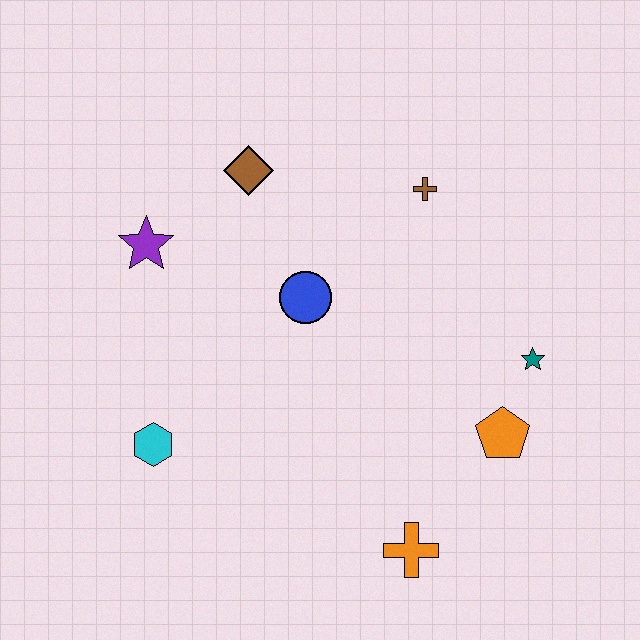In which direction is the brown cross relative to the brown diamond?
The brown cross is to the right of the brown diamond.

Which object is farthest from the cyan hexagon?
The teal star is farthest from the cyan hexagon.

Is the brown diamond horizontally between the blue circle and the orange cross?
No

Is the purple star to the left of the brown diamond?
Yes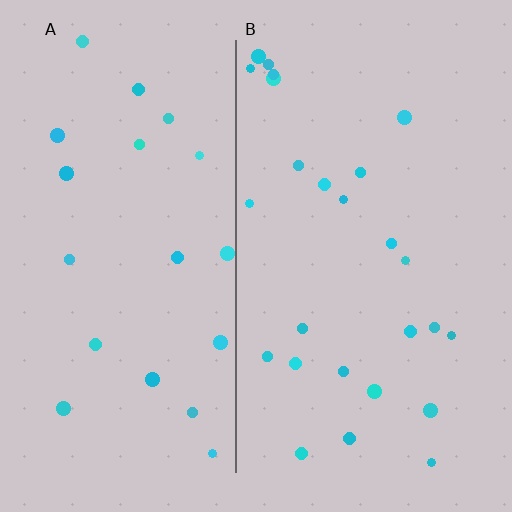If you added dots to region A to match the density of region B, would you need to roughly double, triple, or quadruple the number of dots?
Approximately double.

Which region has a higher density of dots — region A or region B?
B (the right).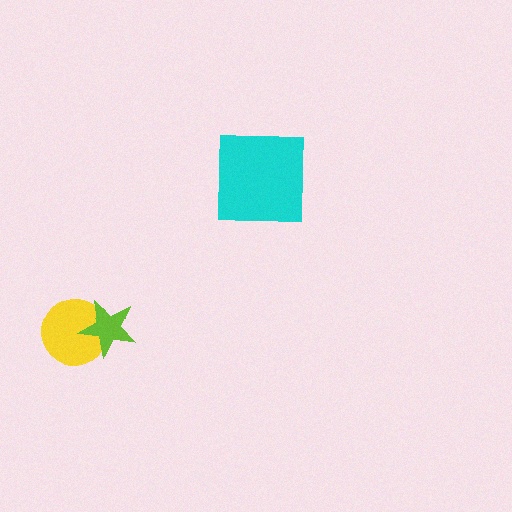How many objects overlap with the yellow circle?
1 object overlaps with the yellow circle.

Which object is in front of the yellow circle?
The lime star is in front of the yellow circle.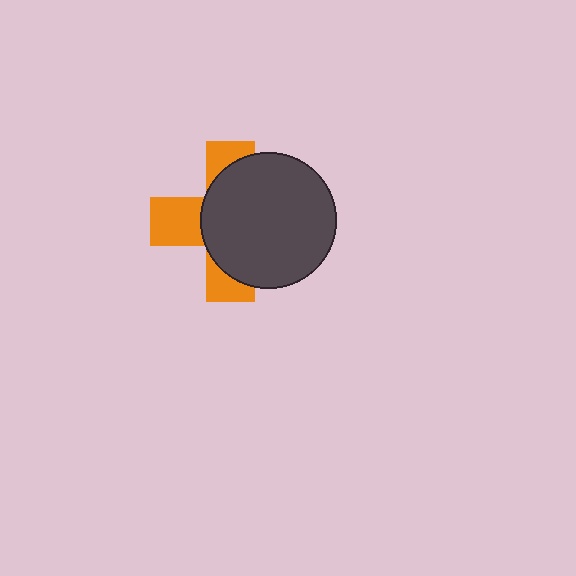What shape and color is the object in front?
The object in front is a dark gray circle.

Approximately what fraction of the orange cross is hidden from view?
Roughly 62% of the orange cross is hidden behind the dark gray circle.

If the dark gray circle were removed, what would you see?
You would see the complete orange cross.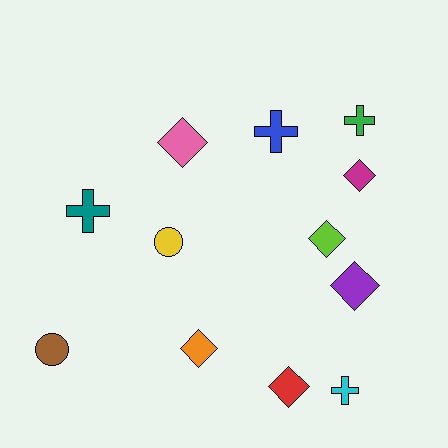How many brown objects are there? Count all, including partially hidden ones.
There is 1 brown object.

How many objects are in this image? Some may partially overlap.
There are 12 objects.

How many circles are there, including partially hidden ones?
There are 2 circles.